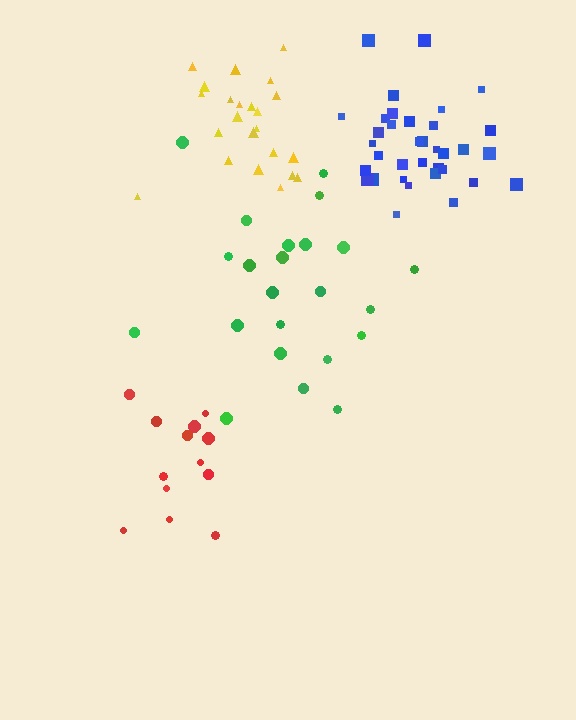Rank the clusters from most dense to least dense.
blue, yellow, red, green.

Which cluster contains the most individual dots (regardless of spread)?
Blue (35).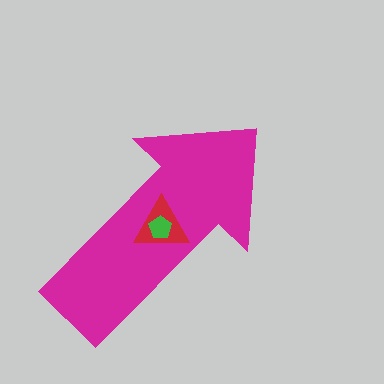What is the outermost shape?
The magenta arrow.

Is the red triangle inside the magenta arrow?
Yes.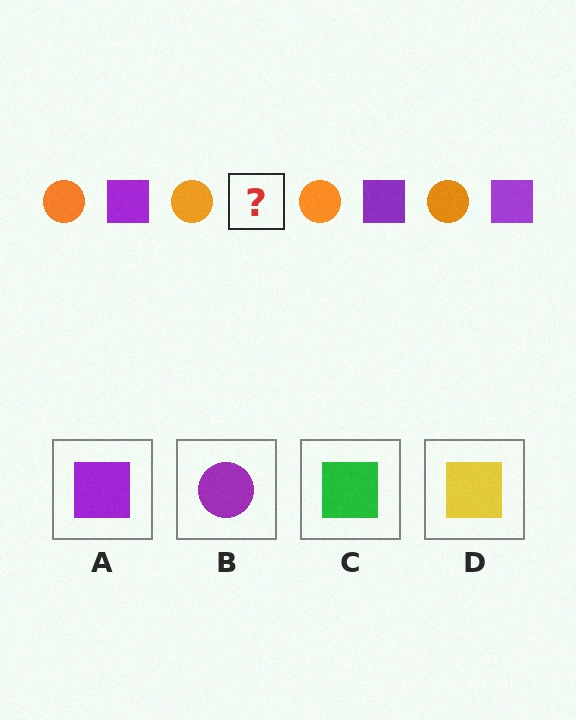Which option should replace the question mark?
Option A.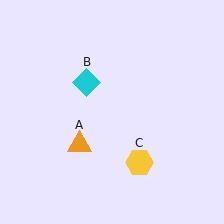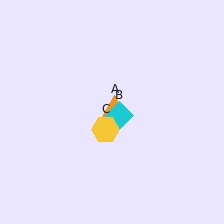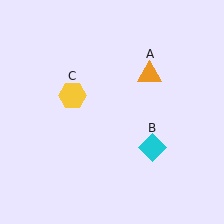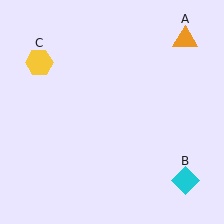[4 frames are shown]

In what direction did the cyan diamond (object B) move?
The cyan diamond (object B) moved down and to the right.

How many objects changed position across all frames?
3 objects changed position: orange triangle (object A), cyan diamond (object B), yellow hexagon (object C).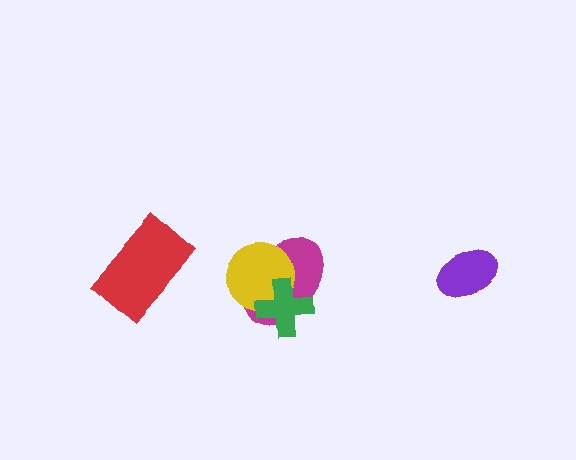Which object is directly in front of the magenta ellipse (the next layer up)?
The yellow circle is directly in front of the magenta ellipse.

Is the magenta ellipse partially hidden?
Yes, it is partially covered by another shape.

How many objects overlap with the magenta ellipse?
2 objects overlap with the magenta ellipse.